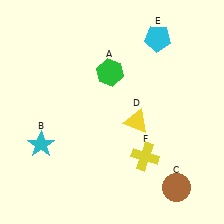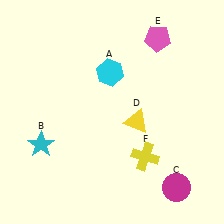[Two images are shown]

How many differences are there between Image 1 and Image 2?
There are 3 differences between the two images.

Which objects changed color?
A changed from green to cyan. C changed from brown to magenta. E changed from cyan to pink.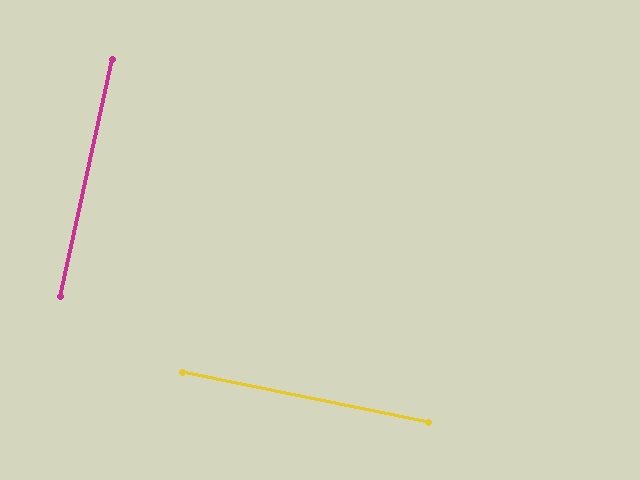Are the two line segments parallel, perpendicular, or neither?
Perpendicular — they meet at approximately 89°.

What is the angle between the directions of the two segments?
Approximately 89 degrees.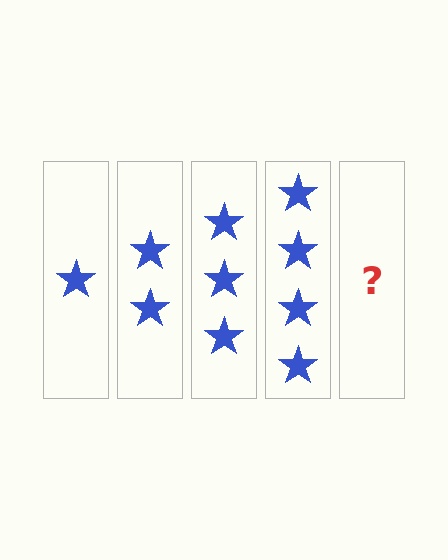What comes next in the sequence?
The next element should be 5 stars.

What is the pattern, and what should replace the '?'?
The pattern is that each step adds one more star. The '?' should be 5 stars.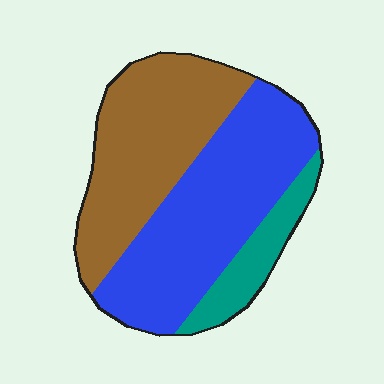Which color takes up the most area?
Blue, at roughly 45%.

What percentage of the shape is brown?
Brown takes up about two fifths (2/5) of the shape.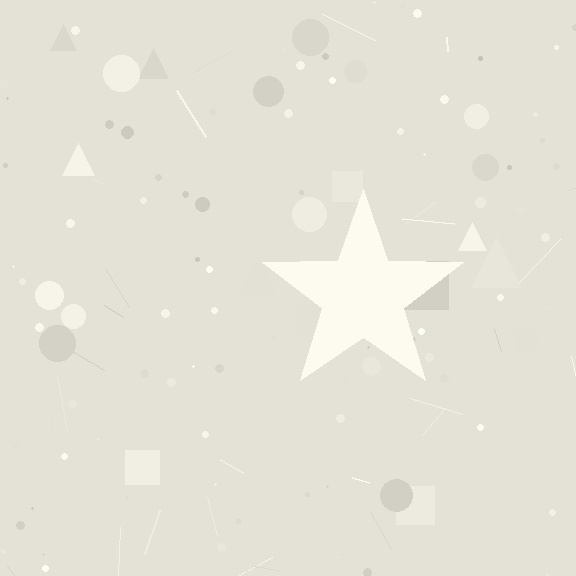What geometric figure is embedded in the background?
A star is embedded in the background.